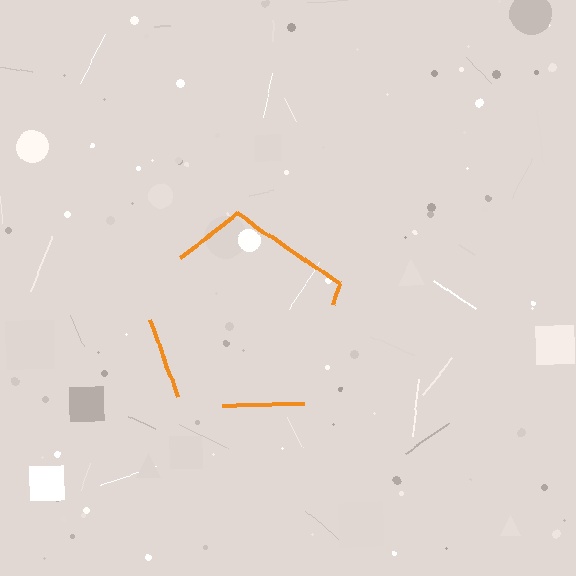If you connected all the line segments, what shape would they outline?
They would outline a pentagon.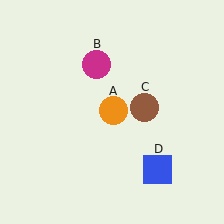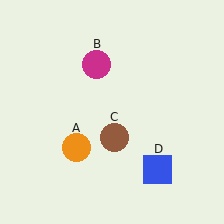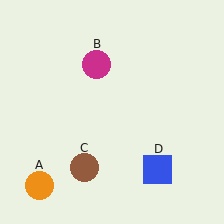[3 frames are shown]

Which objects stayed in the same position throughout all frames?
Magenta circle (object B) and blue square (object D) remained stationary.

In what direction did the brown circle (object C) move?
The brown circle (object C) moved down and to the left.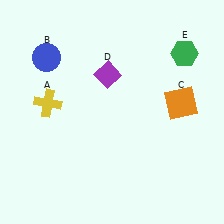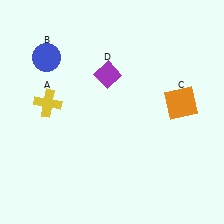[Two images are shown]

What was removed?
The green hexagon (E) was removed in Image 2.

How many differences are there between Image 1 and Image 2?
There is 1 difference between the two images.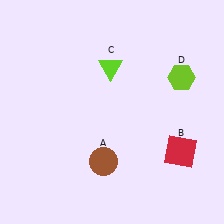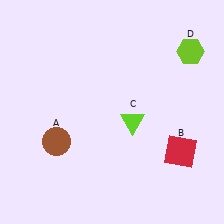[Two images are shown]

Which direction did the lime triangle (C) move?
The lime triangle (C) moved down.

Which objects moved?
The objects that moved are: the brown circle (A), the lime triangle (C), the lime hexagon (D).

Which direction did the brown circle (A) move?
The brown circle (A) moved left.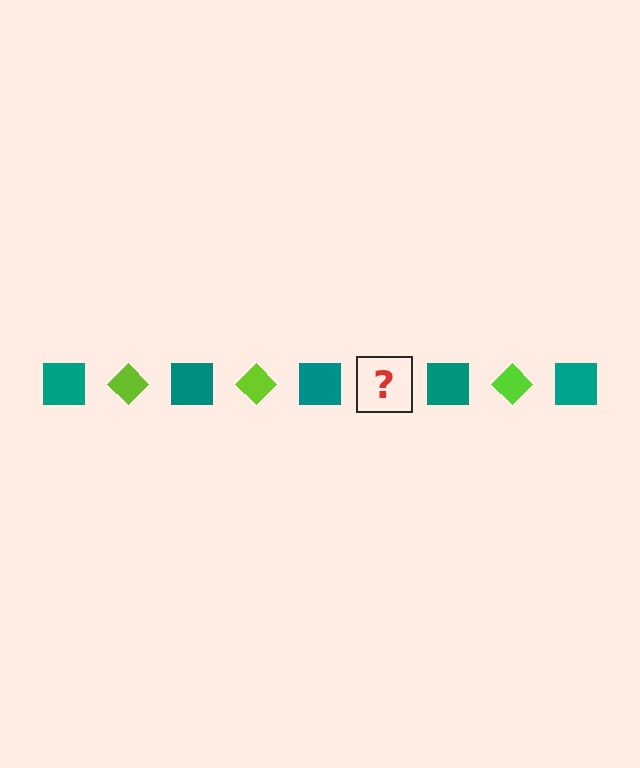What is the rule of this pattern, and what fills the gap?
The rule is that the pattern alternates between teal square and lime diamond. The gap should be filled with a lime diamond.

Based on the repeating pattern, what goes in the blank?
The blank should be a lime diamond.